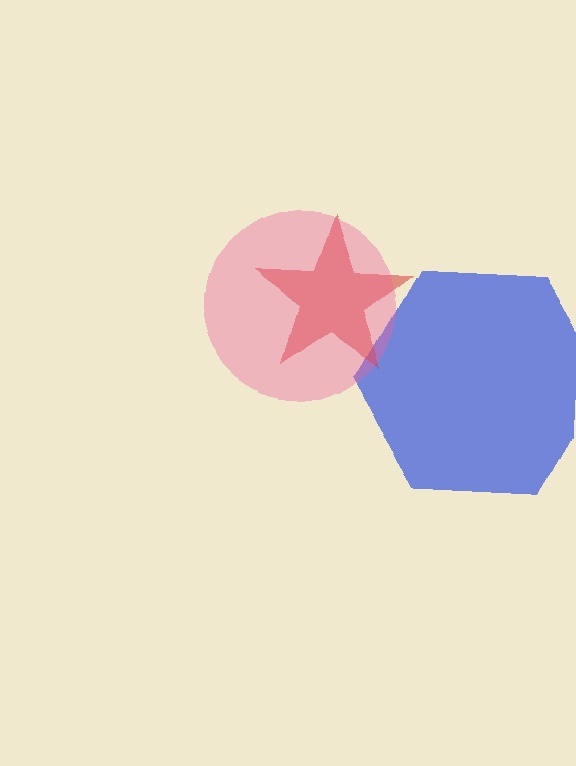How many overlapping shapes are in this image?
There are 3 overlapping shapes in the image.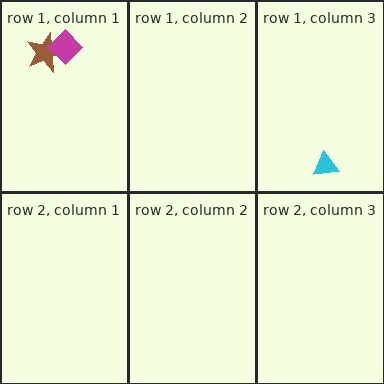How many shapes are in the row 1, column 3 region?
1.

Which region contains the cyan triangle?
The row 1, column 3 region.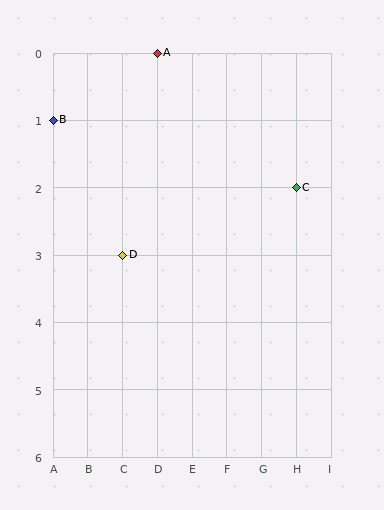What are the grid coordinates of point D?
Point D is at grid coordinates (C, 3).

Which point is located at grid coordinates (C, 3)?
Point D is at (C, 3).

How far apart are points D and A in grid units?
Points D and A are 1 column and 3 rows apart (about 3.2 grid units diagonally).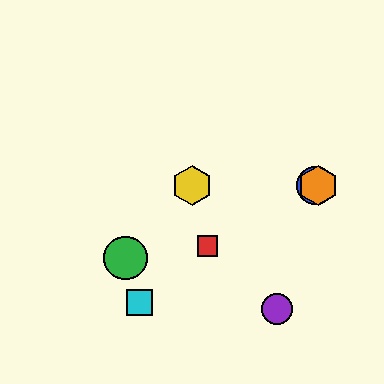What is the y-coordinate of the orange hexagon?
The orange hexagon is at y≈186.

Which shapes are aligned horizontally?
The blue circle, the yellow hexagon, the orange hexagon are aligned horizontally.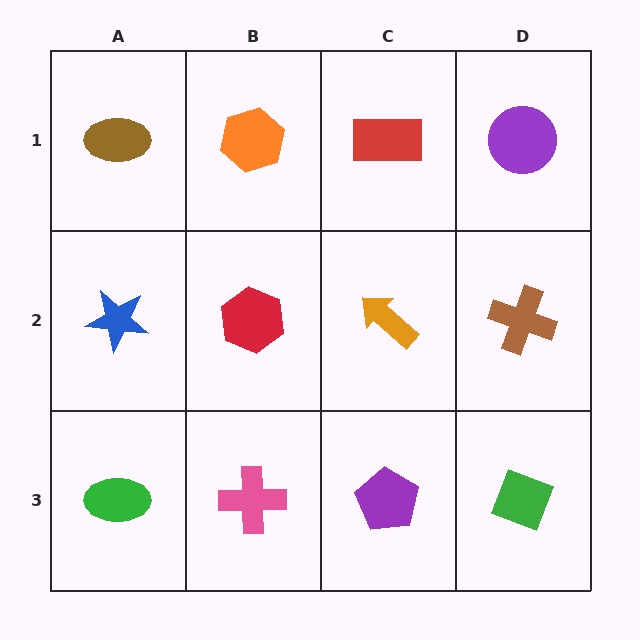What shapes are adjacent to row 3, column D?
A brown cross (row 2, column D), a purple pentagon (row 3, column C).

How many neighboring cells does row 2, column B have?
4.